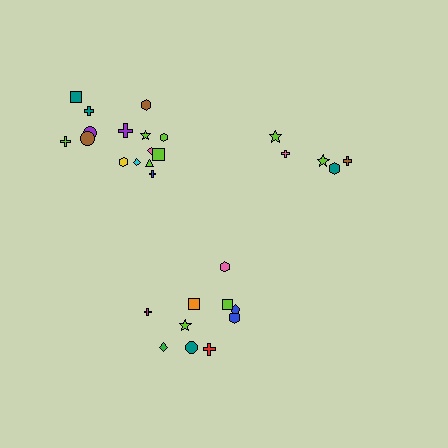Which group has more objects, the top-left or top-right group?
The top-left group.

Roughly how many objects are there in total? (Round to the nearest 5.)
Roughly 30 objects in total.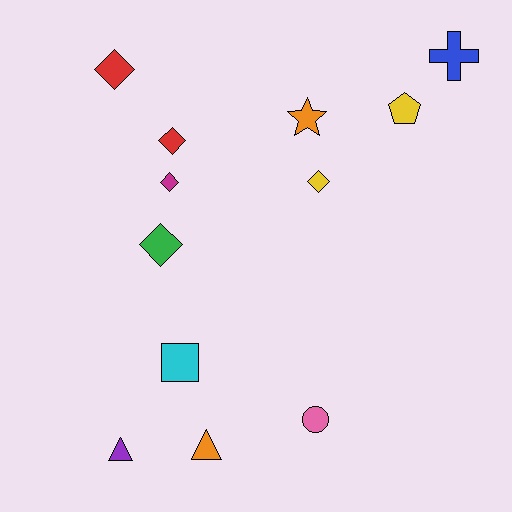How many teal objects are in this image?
There are no teal objects.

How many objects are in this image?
There are 12 objects.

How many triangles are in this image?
There are 2 triangles.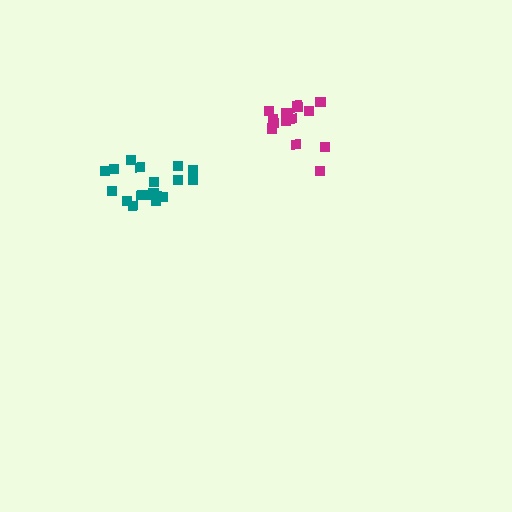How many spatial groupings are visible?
There are 2 spatial groupings.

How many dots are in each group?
Group 1: 19 dots, Group 2: 15 dots (34 total).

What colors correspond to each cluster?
The clusters are colored: teal, magenta.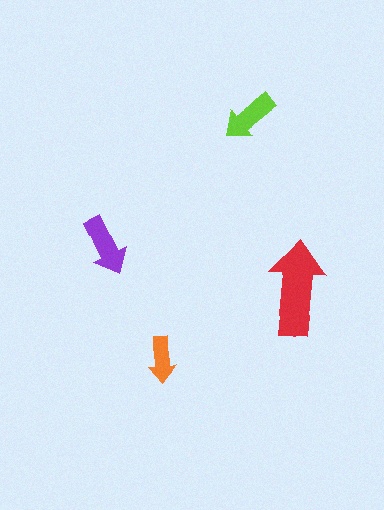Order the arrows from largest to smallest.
the red one, the purple one, the lime one, the orange one.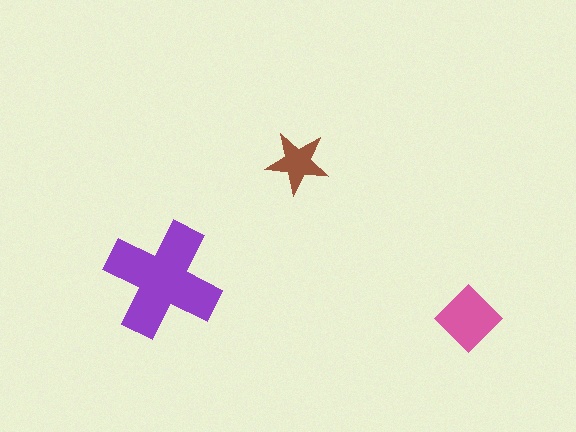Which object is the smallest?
The brown star.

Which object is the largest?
The purple cross.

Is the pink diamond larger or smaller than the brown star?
Larger.